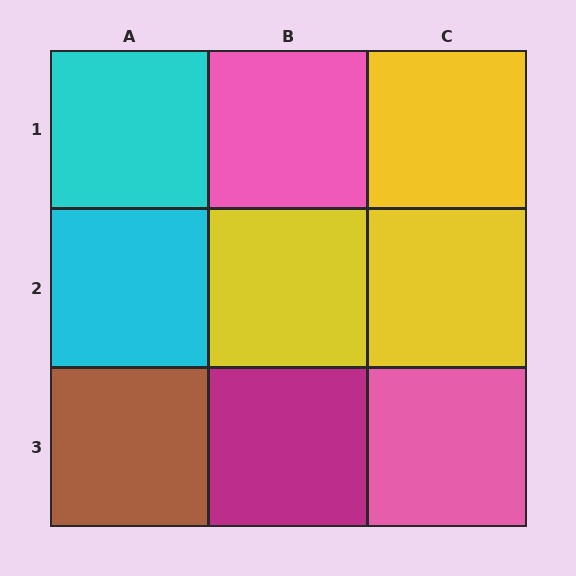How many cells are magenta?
1 cell is magenta.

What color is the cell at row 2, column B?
Yellow.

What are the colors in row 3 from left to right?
Brown, magenta, pink.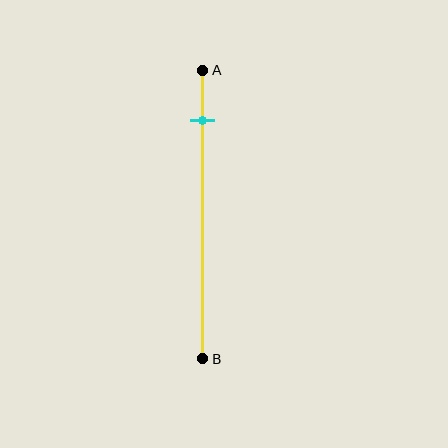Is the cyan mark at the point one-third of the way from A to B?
No, the mark is at about 15% from A, not at the 33% one-third point.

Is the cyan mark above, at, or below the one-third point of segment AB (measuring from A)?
The cyan mark is above the one-third point of segment AB.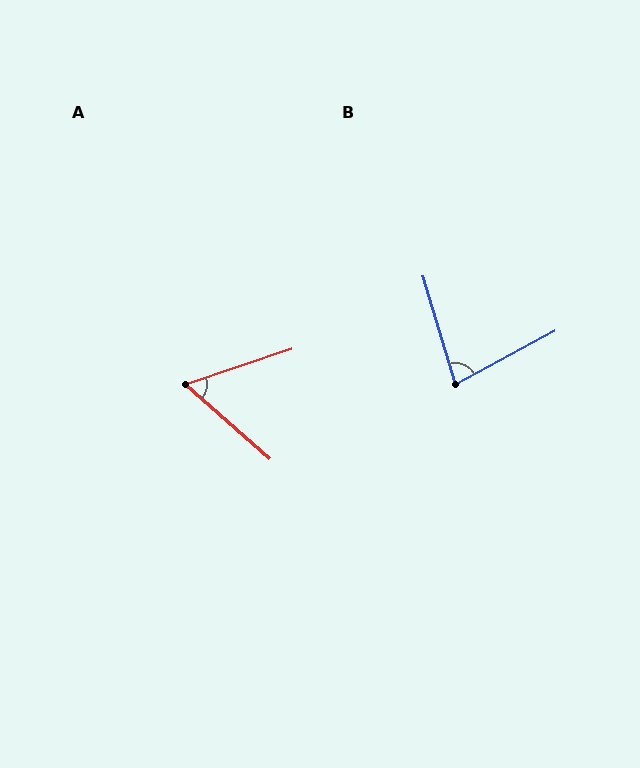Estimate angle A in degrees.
Approximately 60 degrees.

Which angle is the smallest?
A, at approximately 60 degrees.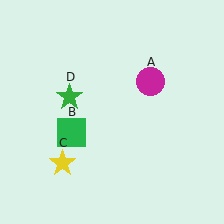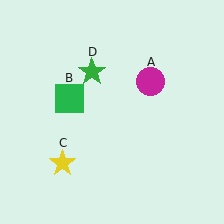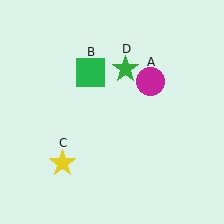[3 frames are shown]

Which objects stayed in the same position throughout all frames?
Magenta circle (object A) and yellow star (object C) remained stationary.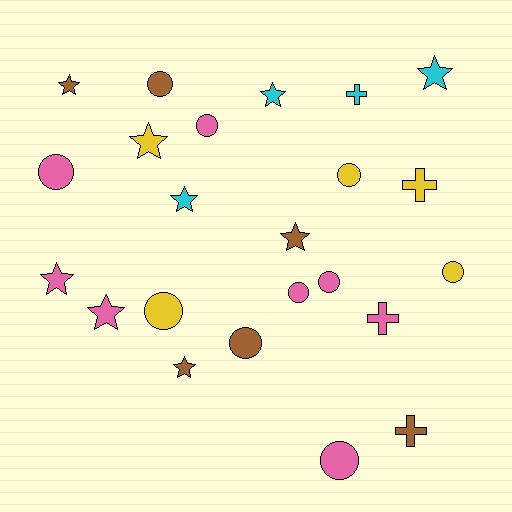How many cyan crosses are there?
There is 1 cyan cross.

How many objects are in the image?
There are 23 objects.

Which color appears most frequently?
Pink, with 8 objects.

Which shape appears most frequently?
Circle, with 10 objects.